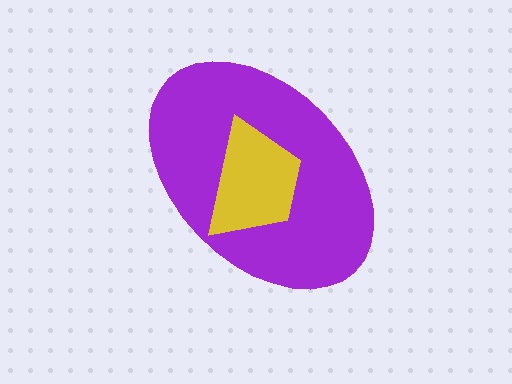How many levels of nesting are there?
2.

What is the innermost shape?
The yellow trapezoid.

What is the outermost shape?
The purple ellipse.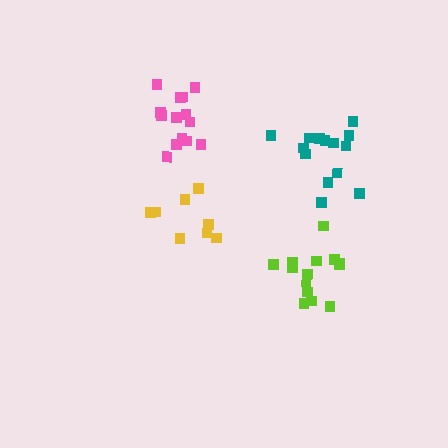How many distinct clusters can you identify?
There are 4 distinct clusters.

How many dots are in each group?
Group 1: 14 dots, Group 2: 14 dots, Group 3: 14 dots, Group 4: 8 dots (50 total).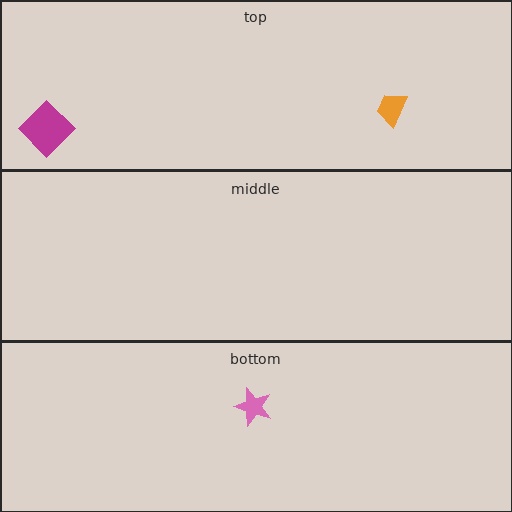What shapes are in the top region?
The magenta diamond, the orange trapezoid.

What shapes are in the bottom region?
The pink star.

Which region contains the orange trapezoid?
The top region.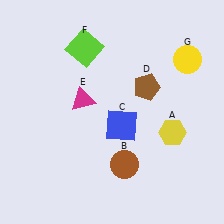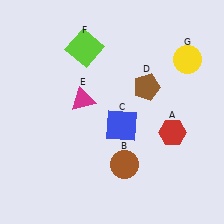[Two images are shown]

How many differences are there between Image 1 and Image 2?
There is 1 difference between the two images.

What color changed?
The hexagon (A) changed from yellow in Image 1 to red in Image 2.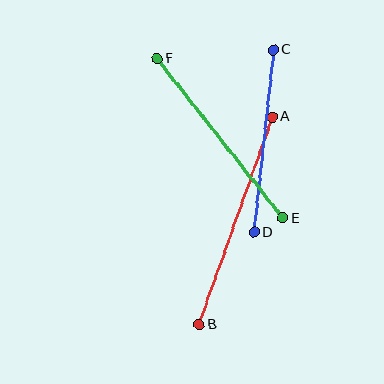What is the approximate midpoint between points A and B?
The midpoint is at approximately (236, 221) pixels.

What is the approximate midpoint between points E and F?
The midpoint is at approximately (220, 138) pixels.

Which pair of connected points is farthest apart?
Points A and B are farthest apart.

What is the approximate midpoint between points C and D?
The midpoint is at approximately (264, 141) pixels.